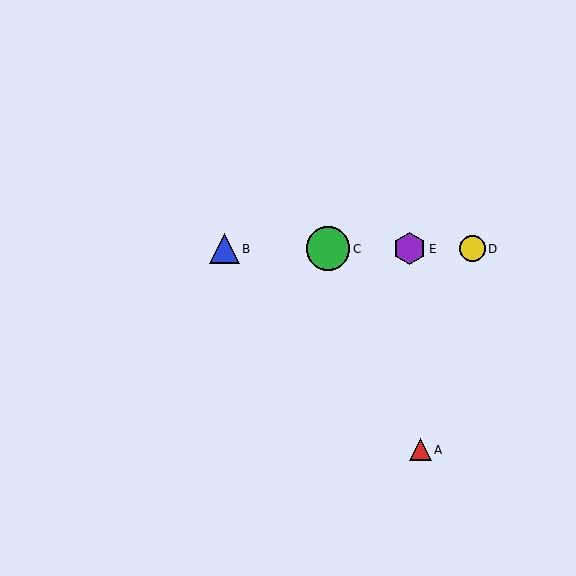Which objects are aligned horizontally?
Objects B, C, D, E are aligned horizontally.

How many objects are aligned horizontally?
4 objects (B, C, D, E) are aligned horizontally.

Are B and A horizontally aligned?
No, B is at y≈249 and A is at y≈450.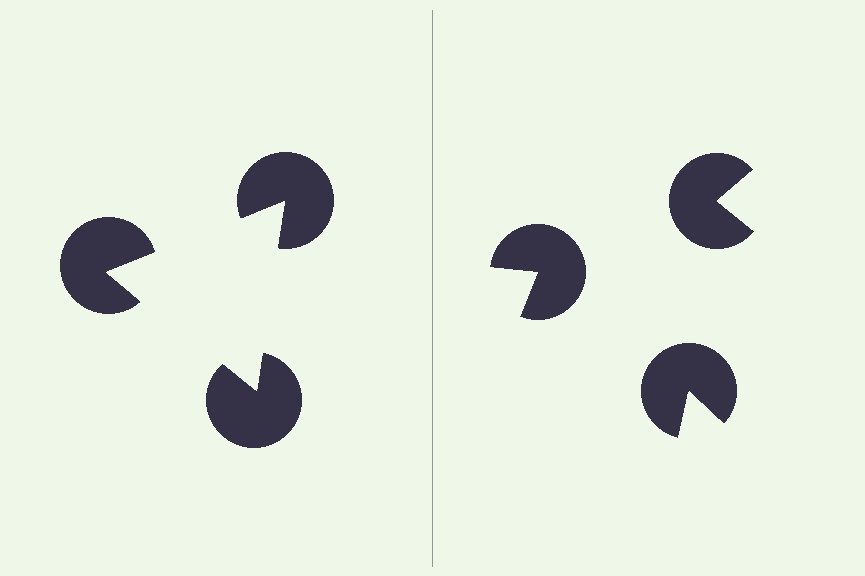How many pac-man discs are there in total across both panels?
6 — 3 on each side.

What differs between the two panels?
The pac-man discs are positioned identically on both sides; only the wedge orientations differ. On the left they align to a triangle; on the right they are misaligned.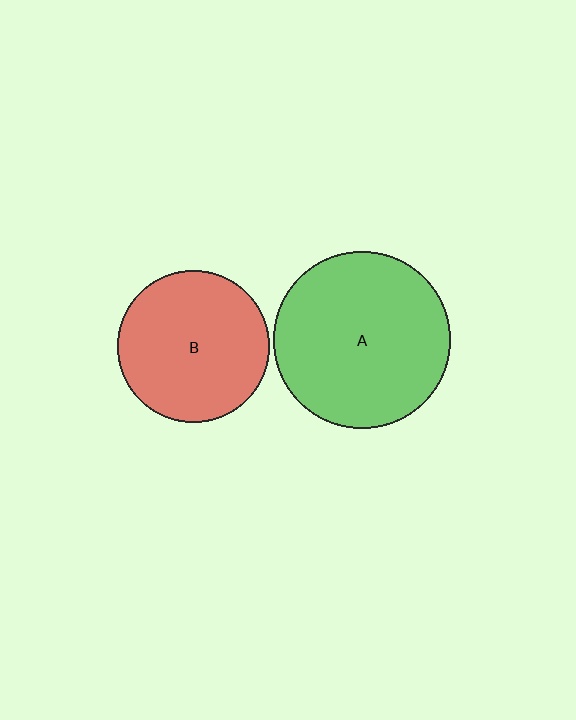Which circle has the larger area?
Circle A (green).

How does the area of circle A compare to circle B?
Approximately 1.4 times.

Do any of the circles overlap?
No, none of the circles overlap.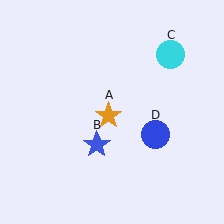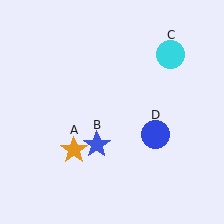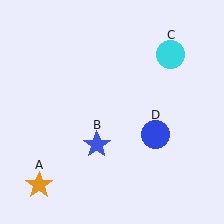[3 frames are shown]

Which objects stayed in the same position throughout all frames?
Blue star (object B) and cyan circle (object C) and blue circle (object D) remained stationary.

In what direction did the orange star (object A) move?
The orange star (object A) moved down and to the left.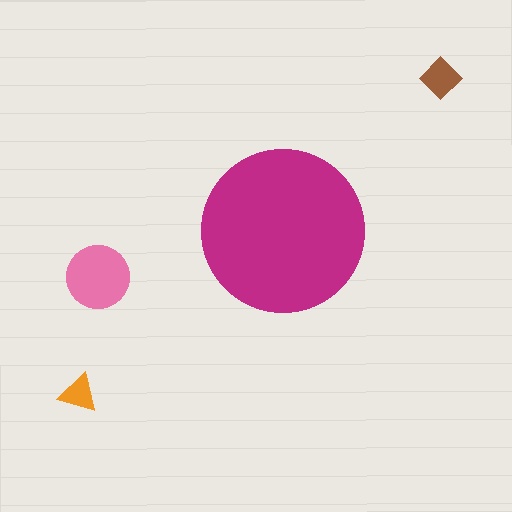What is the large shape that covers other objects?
A magenta circle.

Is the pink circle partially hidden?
No, the pink circle is fully visible.